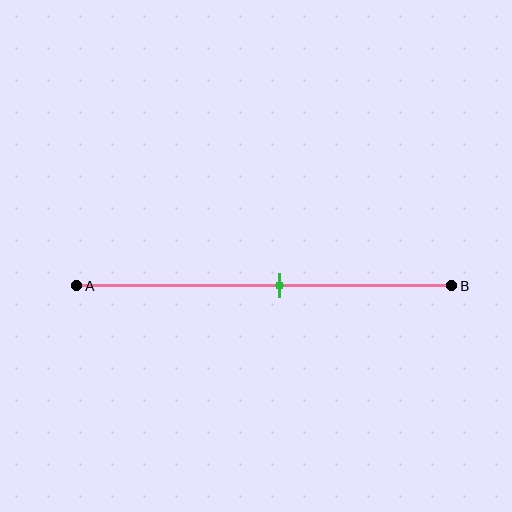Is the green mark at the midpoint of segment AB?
No, the mark is at about 55% from A, not at the 50% midpoint.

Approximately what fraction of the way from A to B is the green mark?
The green mark is approximately 55% of the way from A to B.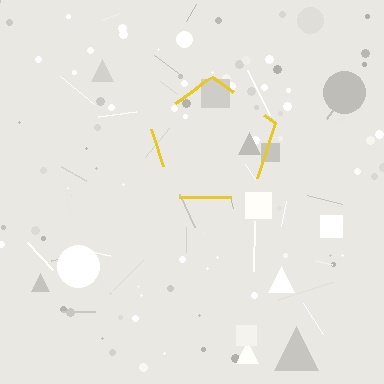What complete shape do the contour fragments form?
The contour fragments form a pentagon.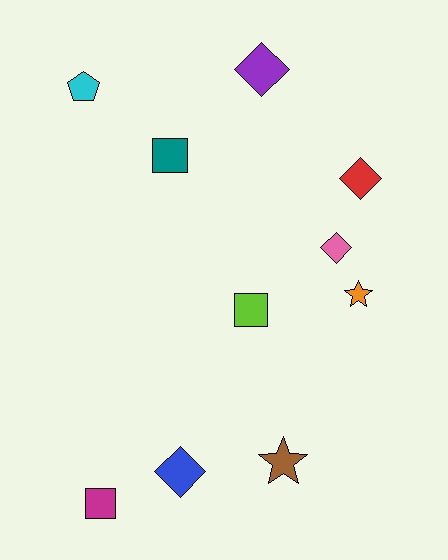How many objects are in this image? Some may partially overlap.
There are 10 objects.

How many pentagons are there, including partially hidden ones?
There is 1 pentagon.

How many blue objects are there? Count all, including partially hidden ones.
There is 1 blue object.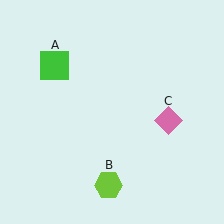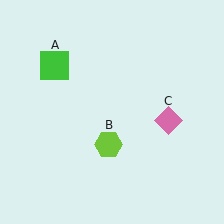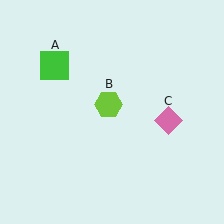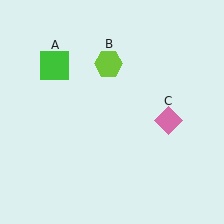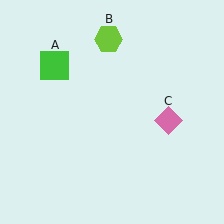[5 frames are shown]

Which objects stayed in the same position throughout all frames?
Green square (object A) and pink diamond (object C) remained stationary.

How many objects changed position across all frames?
1 object changed position: lime hexagon (object B).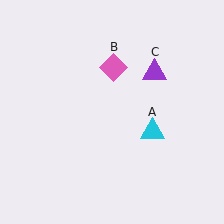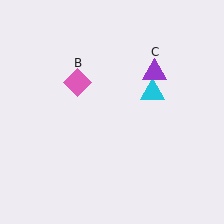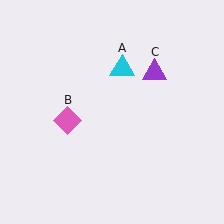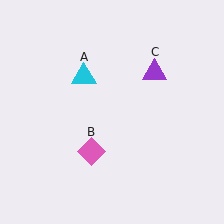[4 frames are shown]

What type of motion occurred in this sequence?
The cyan triangle (object A), pink diamond (object B) rotated counterclockwise around the center of the scene.